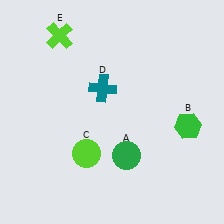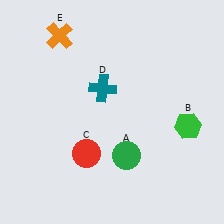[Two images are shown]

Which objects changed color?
C changed from lime to red. E changed from lime to orange.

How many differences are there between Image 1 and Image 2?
There are 2 differences between the two images.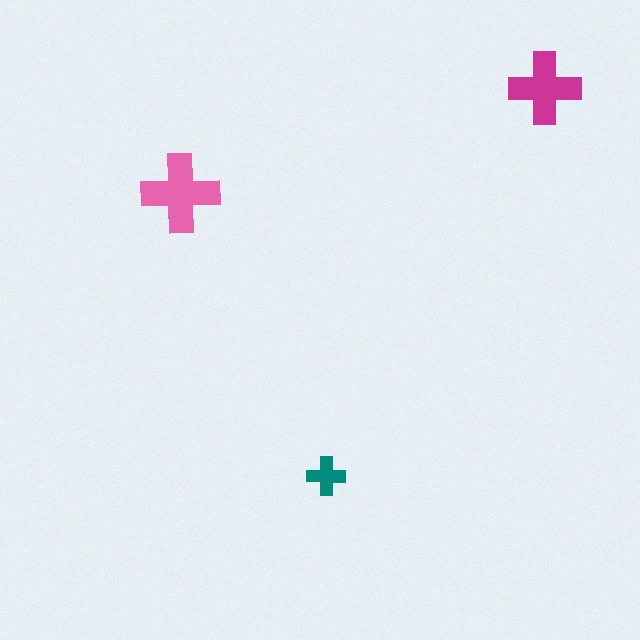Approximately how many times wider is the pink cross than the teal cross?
About 2 times wider.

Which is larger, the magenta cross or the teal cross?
The magenta one.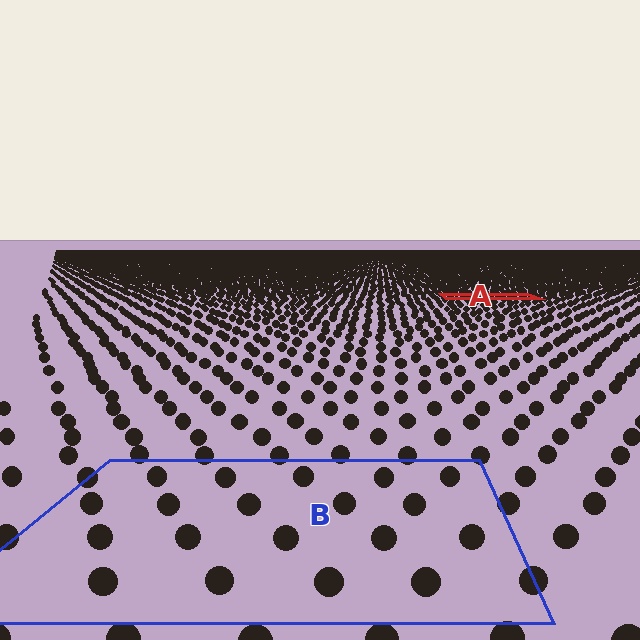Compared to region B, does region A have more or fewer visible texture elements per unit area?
Region A has more texture elements per unit area — they are packed more densely because it is farther away.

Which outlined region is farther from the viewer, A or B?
Region A is farther from the viewer — the texture elements inside it appear smaller and more densely packed.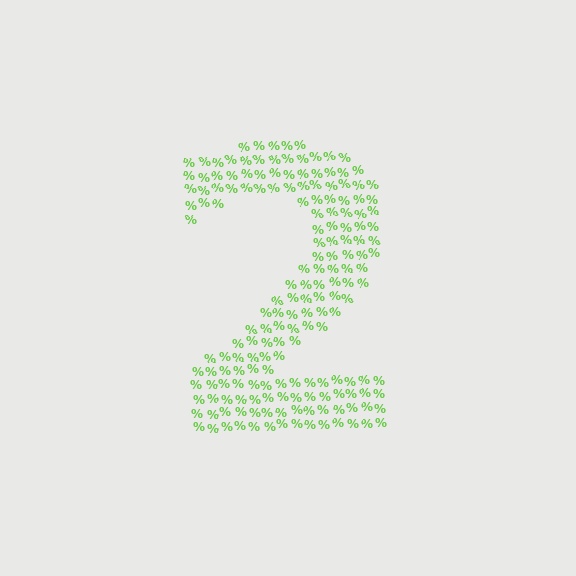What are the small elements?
The small elements are percent signs.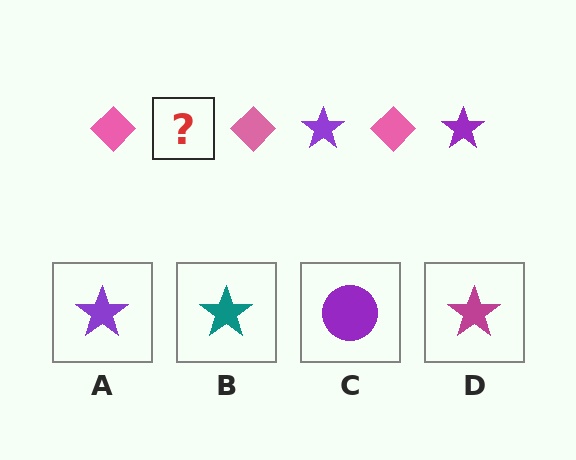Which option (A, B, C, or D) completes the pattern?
A.